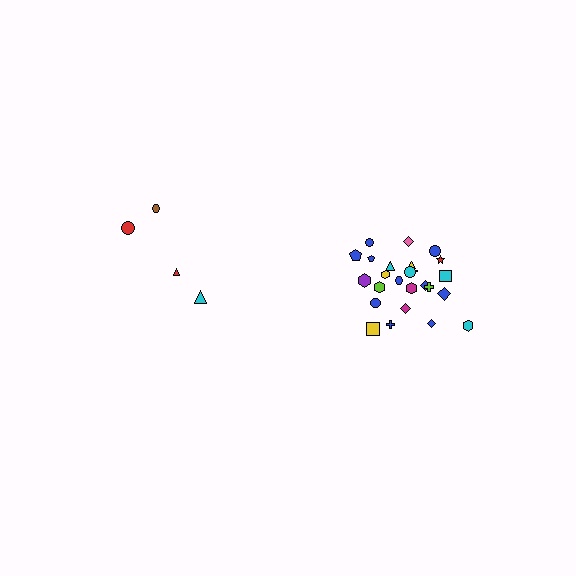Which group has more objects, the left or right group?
The right group.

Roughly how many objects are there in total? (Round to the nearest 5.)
Roughly 30 objects in total.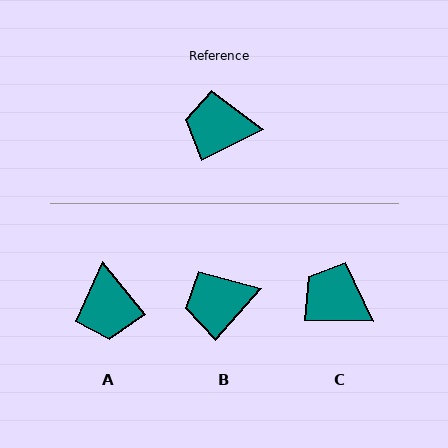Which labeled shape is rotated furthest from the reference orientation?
A, about 103 degrees away.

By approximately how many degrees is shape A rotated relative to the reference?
Approximately 103 degrees counter-clockwise.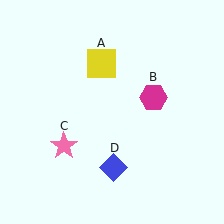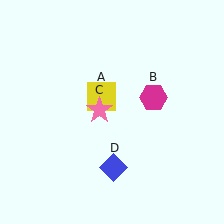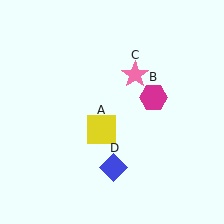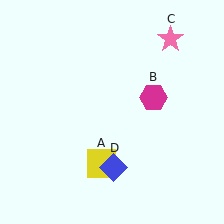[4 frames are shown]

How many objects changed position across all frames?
2 objects changed position: yellow square (object A), pink star (object C).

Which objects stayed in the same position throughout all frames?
Magenta hexagon (object B) and blue diamond (object D) remained stationary.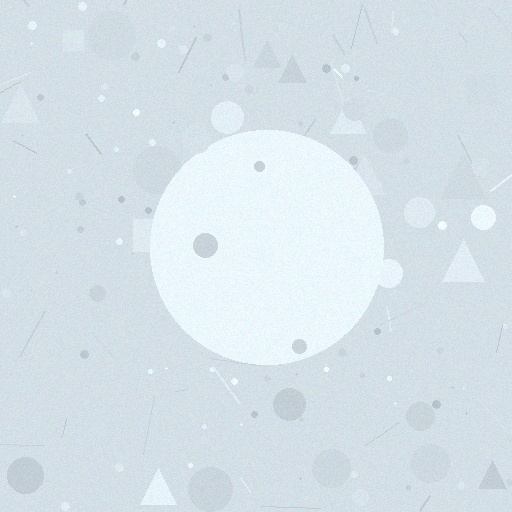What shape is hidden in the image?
A circle is hidden in the image.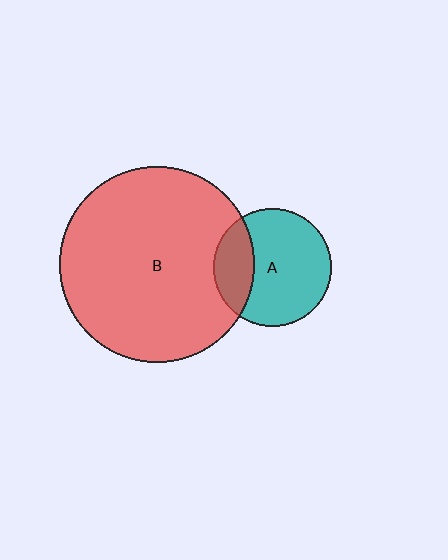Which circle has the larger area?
Circle B (red).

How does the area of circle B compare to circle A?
Approximately 2.8 times.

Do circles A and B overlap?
Yes.